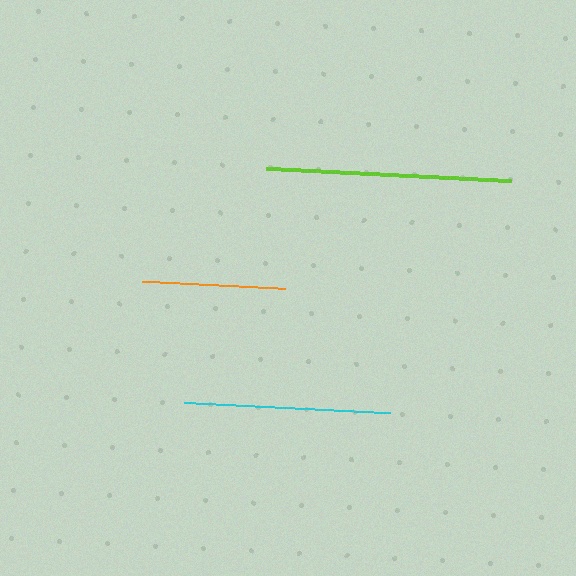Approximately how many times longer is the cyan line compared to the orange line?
The cyan line is approximately 1.4 times the length of the orange line.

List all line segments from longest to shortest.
From longest to shortest: lime, cyan, orange.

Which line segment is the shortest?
The orange line is the shortest at approximately 143 pixels.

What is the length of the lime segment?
The lime segment is approximately 244 pixels long.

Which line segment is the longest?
The lime line is the longest at approximately 244 pixels.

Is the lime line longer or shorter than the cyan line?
The lime line is longer than the cyan line.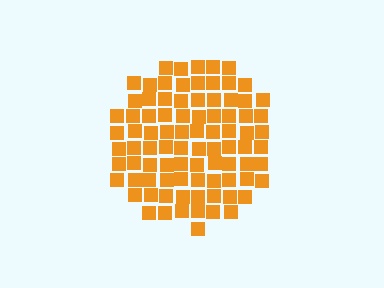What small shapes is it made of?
It is made of small squares.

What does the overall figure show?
The overall figure shows a circle.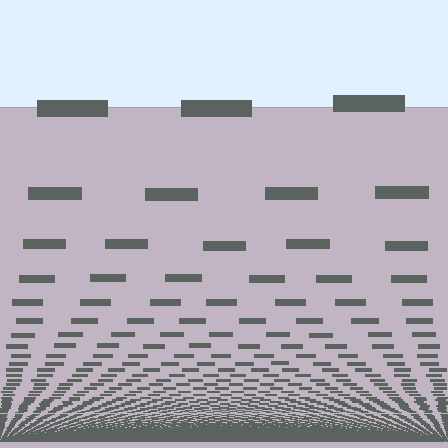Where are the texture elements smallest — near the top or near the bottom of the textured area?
Near the bottom.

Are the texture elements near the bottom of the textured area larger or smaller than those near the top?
Smaller. The gradient is inverted — elements near the bottom are smaller and denser.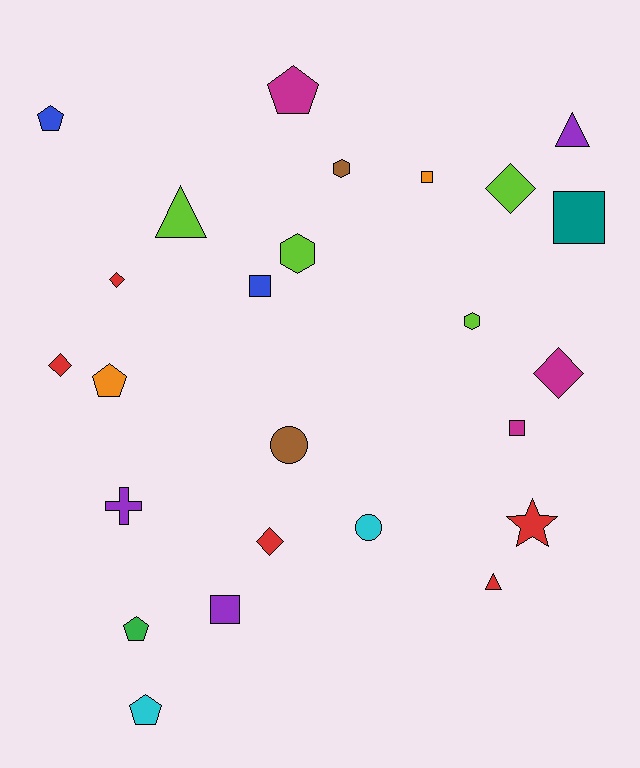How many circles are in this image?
There are 2 circles.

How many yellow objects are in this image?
There are no yellow objects.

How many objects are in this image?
There are 25 objects.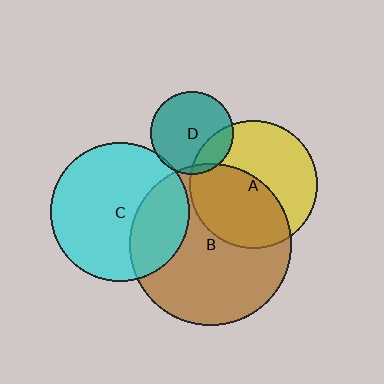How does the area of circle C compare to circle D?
Approximately 2.8 times.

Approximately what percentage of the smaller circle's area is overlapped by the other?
Approximately 20%.